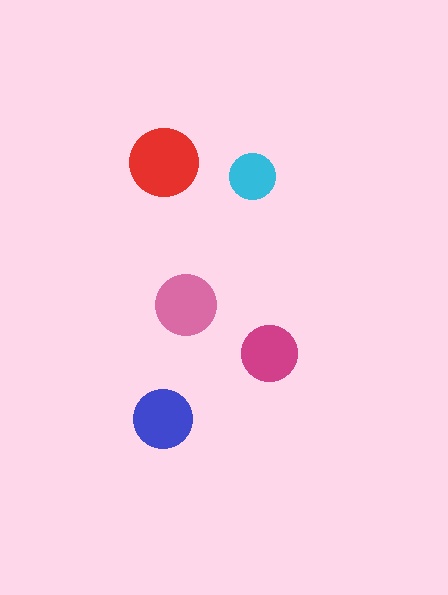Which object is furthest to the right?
The magenta circle is rightmost.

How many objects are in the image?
There are 5 objects in the image.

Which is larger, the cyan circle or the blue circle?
The blue one.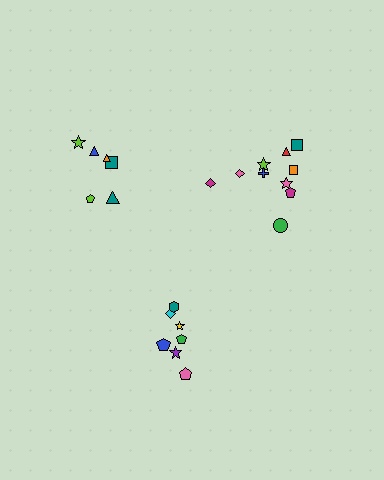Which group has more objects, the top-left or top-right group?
The top-right group.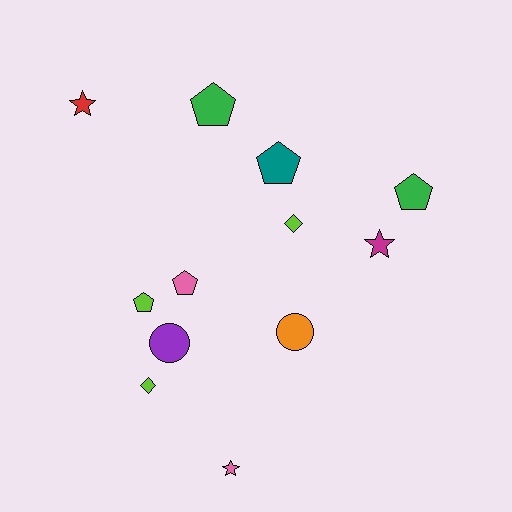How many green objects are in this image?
There are 2 green objects.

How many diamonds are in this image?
There are 2 diamonds.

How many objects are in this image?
There are 12 objects.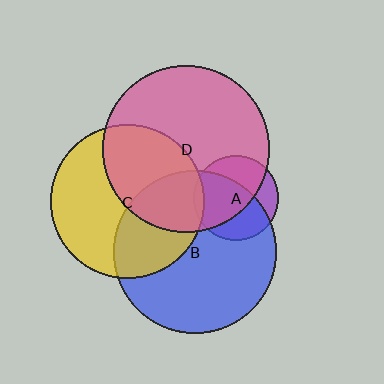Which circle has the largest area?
Circle D (pink).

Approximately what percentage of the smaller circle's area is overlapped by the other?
Approximately 5%.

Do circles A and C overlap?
Yes.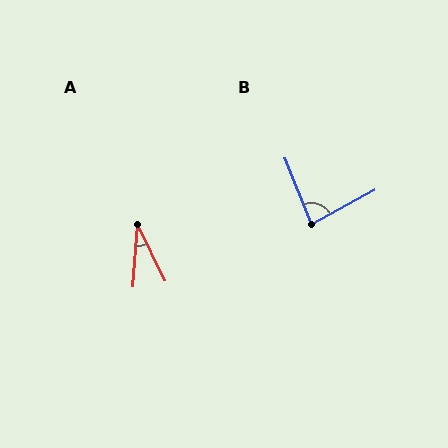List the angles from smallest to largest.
A (30°), B (83°).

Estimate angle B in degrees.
Approximately 83 degrees.